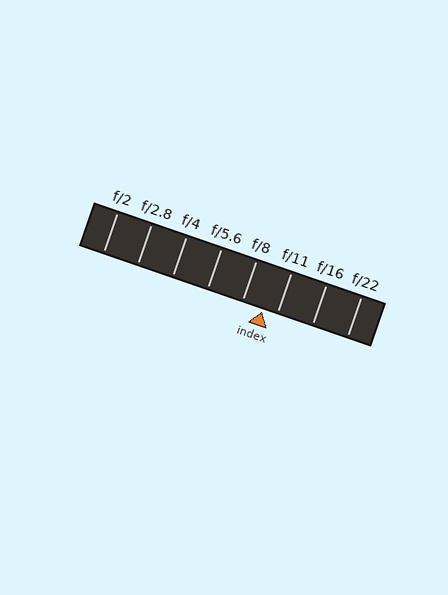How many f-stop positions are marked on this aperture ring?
There are 8 f-stop positions marked.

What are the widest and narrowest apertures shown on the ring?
The widest aperture shown is f/2 and the narrowest is f/22.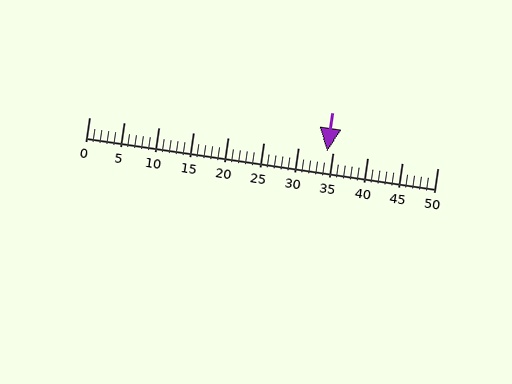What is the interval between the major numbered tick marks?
The major tick marks are spaced 5 units apart.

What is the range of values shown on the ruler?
The ruler shows values from 0 to 50.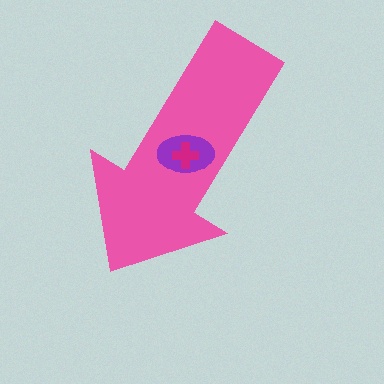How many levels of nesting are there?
3.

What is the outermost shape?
The pink arrow.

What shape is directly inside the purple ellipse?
The magenta cross.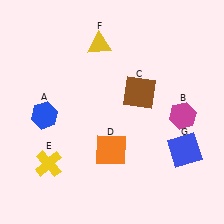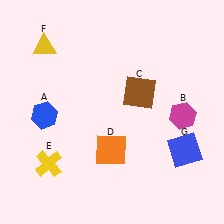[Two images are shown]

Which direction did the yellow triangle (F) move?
The yellow triangle (F) moved left.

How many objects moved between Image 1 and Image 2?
1 object moved between the two images.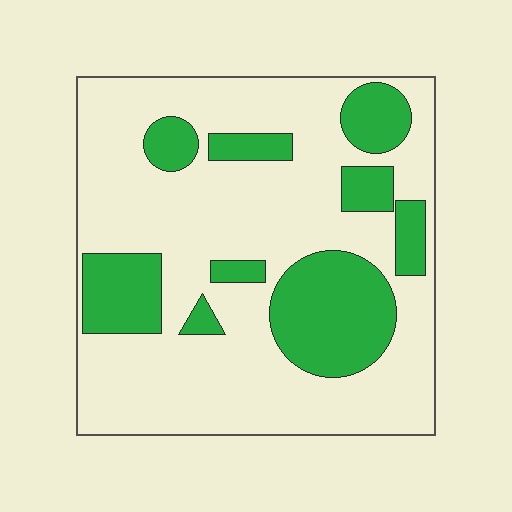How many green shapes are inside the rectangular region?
9.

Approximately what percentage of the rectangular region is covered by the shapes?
Approximately 25%.